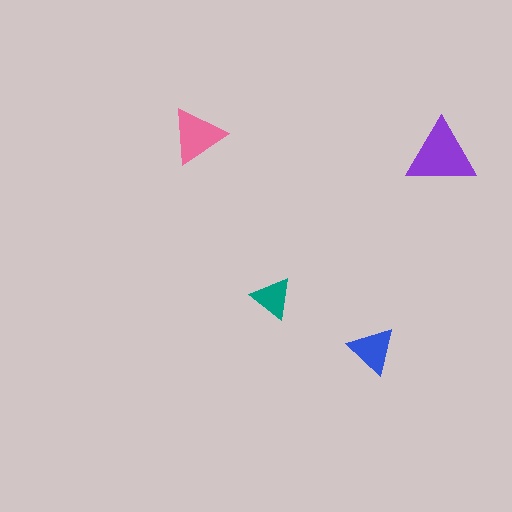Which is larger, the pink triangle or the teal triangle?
The pink one.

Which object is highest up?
The pink triangle is topmost.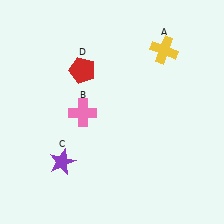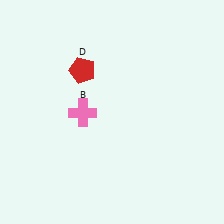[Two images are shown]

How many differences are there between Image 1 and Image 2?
There are 2 differences between the two images.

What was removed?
The purple star (C), the yellow cross (A) were removed in Image 2.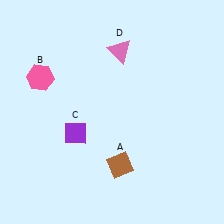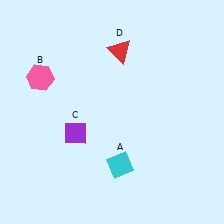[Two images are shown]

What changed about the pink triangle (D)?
In Image 1, D is pink. In Image 2, it changed to red.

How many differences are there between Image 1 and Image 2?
There are 2 differences between the two images.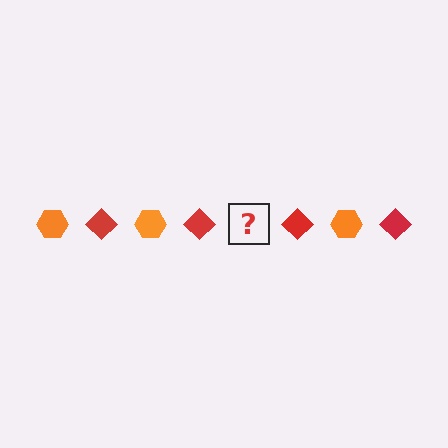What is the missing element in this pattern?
The missing element is an orange hexagon.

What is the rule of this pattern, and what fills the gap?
The rule is that the pattern alternates between orange hexagon and red diamond. The gap should be filled with an orange hexagon.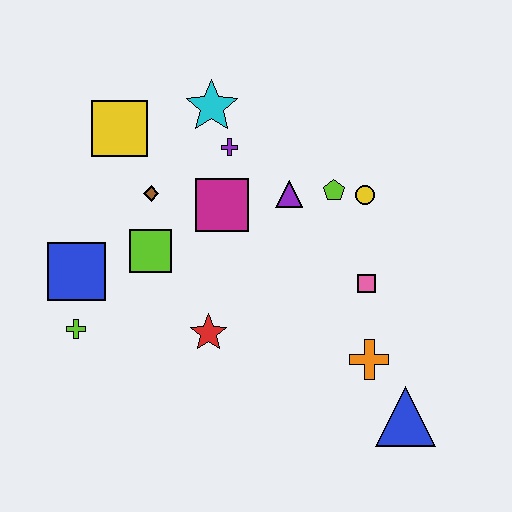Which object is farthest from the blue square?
The blue triangle is farthest from the blue square.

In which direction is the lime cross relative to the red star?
The lime cross is to the left of the red star.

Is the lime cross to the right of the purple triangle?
No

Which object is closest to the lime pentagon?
The yellow circle is closest to the lime pentagon.